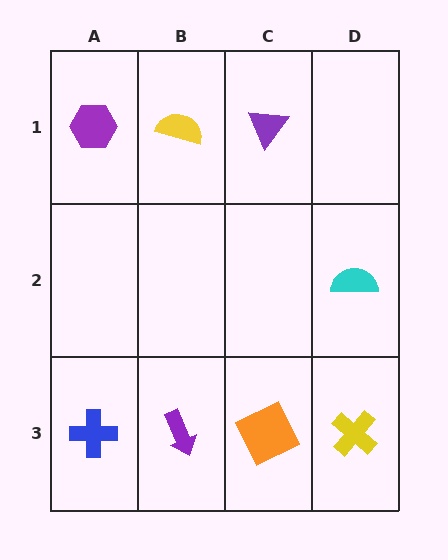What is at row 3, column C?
An orange square.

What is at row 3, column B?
A purple arrow.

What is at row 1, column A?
A purple hexagon.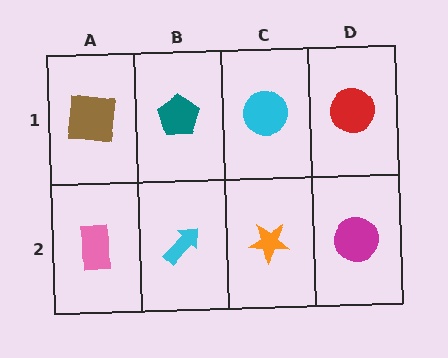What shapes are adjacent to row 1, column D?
A magenta circle (row 2, column D), a cyan circle (row 1, column C).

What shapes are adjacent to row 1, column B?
A cyan arrow (row 2, column B), a brown square (row 1, column A), a cyan circle (row 1, column C).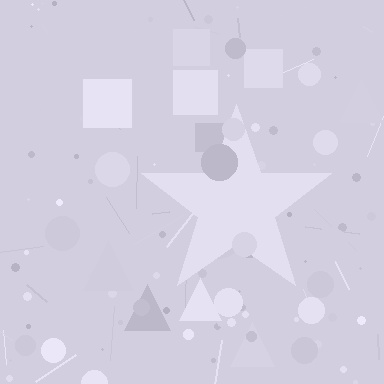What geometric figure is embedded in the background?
A star is embedded in the background.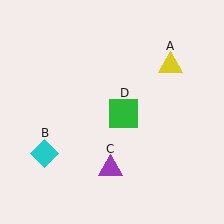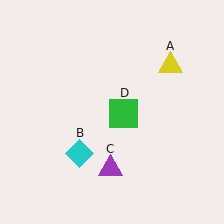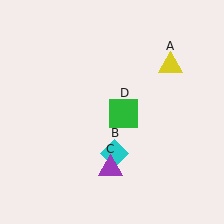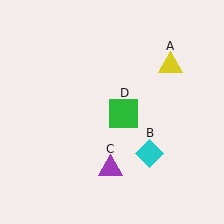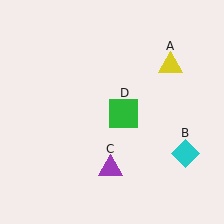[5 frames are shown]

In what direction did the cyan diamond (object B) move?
The cyan diamond (object B) moved right.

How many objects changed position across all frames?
1 object changed position: cyan diamond (object B).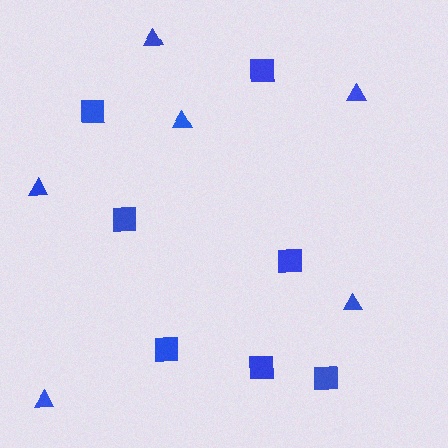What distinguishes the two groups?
There are 2 groups: one group of triangles (6) and one group of squares (7).